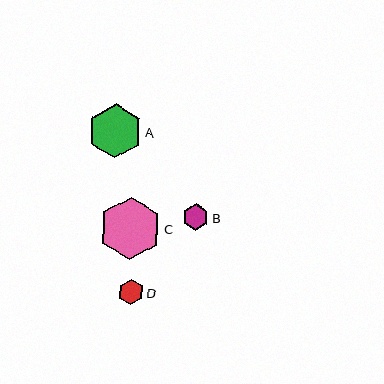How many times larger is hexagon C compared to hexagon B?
Hexagon C is approximately 2.4 times the size of hexagon B.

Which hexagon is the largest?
Hexagon C is the largest with a size of approximately 63 pixels.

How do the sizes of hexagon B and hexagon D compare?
Hexagon B and hexagon D are approximately the same size.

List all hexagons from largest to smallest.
From largest to smallest: C, A, B, D.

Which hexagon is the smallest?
Hexagon D is the smallest with a size of approximately 26 pixels.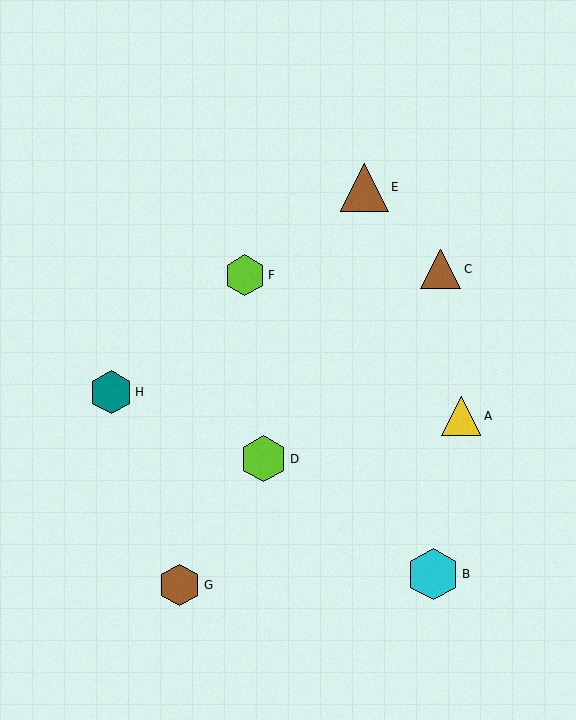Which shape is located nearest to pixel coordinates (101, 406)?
The teal hexagon (labeled H) at (111, 392) is nearest to that location.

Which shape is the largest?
The cyan hexagon (labeled B) is the largest.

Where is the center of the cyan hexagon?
The center of the cyan hexagon is at (433, 574).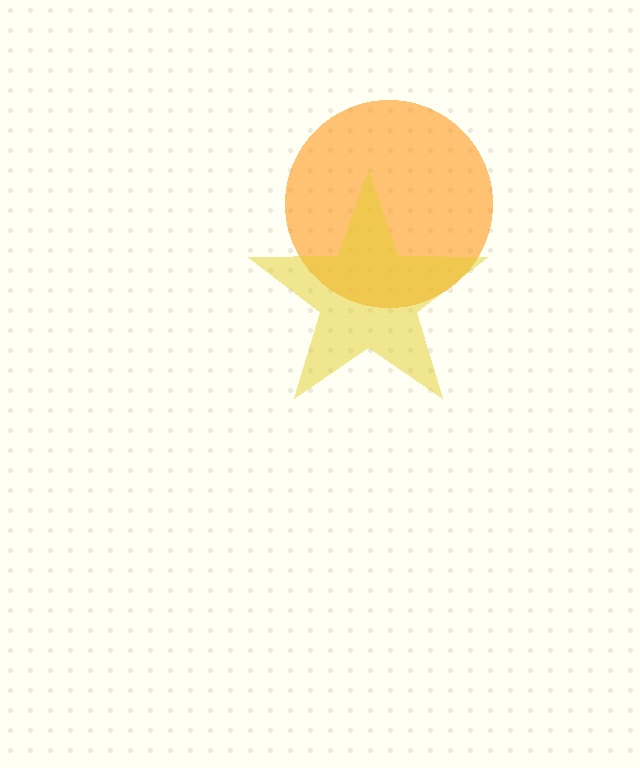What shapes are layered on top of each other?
The layered shapes are: an orange circle, a yellow star.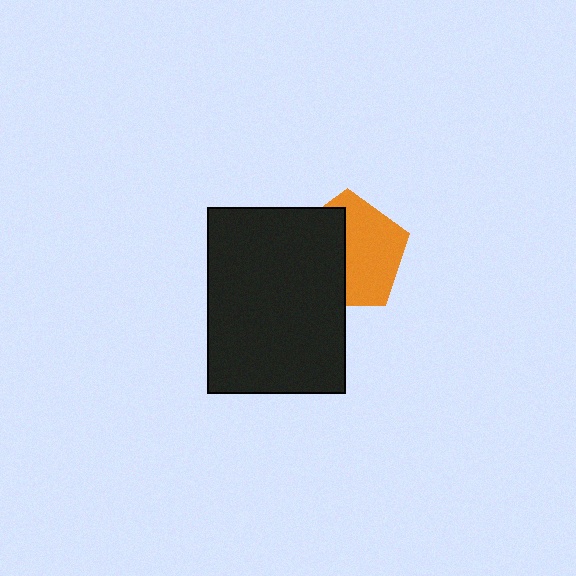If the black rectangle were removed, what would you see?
You would see the complete orange pentagon.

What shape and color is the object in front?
The object in front is a black rectangle.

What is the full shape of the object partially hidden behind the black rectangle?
The partially hidden object is an orange pentagon.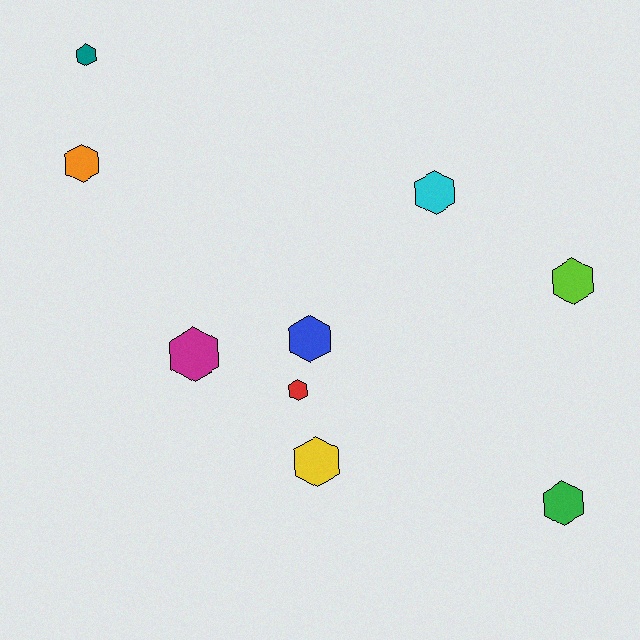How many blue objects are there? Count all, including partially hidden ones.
There is 1 blue object.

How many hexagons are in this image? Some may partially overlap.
There are 9 hexagons.